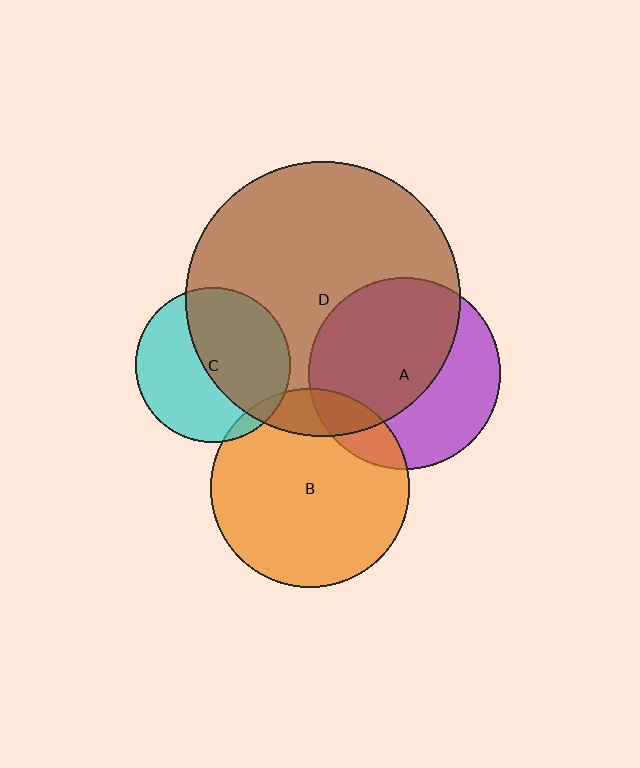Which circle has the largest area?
Circle D (brown).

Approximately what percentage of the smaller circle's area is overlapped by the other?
Approximately 60%.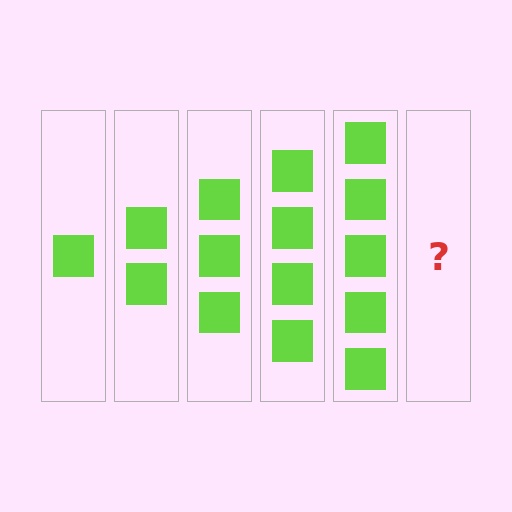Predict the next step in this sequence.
The next step is 6 squares.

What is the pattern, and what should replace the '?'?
The pattern is that each step adds one more square. The '?' should be 6 squares.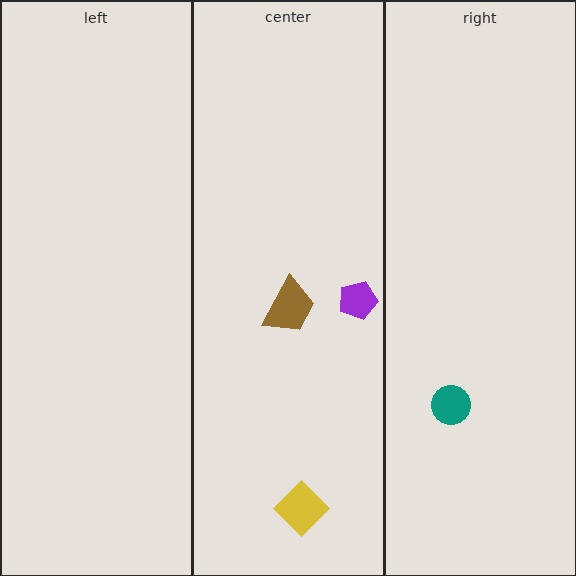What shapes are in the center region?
The purple pentagon, the yellow diamond, the brown trapezoid.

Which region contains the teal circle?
The right region.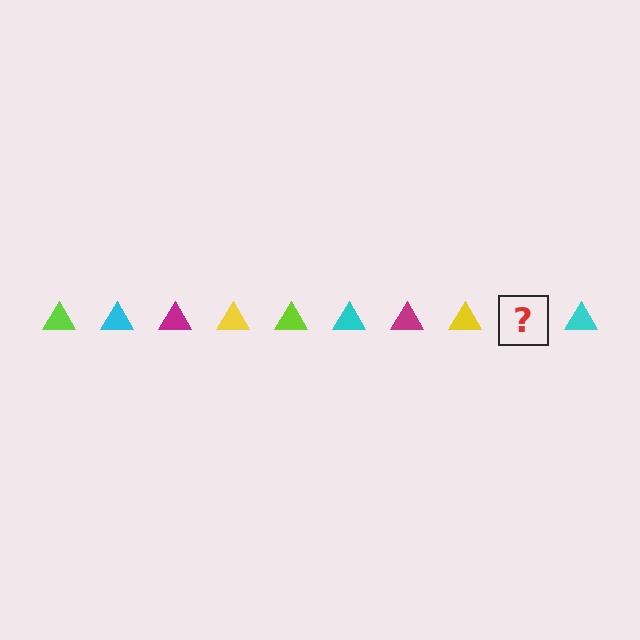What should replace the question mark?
The question mark should be replaced with a lime triangle.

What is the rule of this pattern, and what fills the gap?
The rule is that the pattern cycles through lime, cyan, magenta, yellow triangles. The gap should be filled with a lime triangle.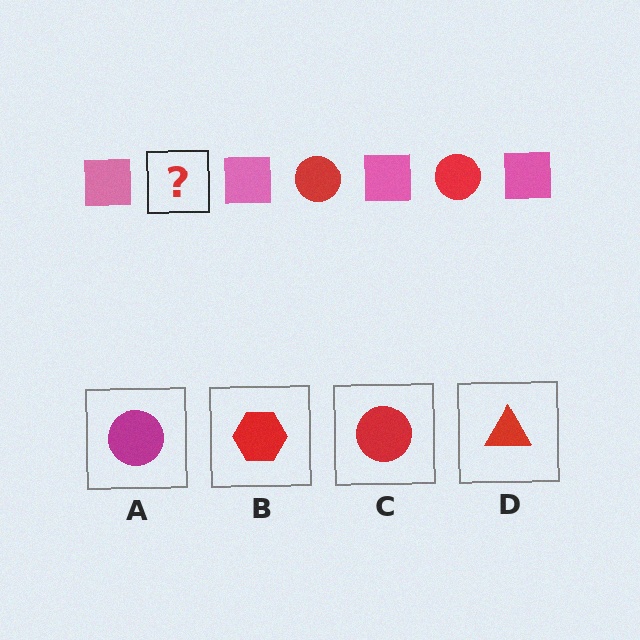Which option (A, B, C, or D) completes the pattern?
C.